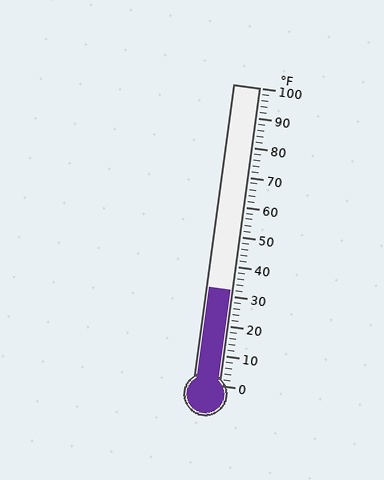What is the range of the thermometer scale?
The thermometer scale ranges from 0°F to 100°F.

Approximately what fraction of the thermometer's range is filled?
The thermometer is filled to approximately 30% of its range.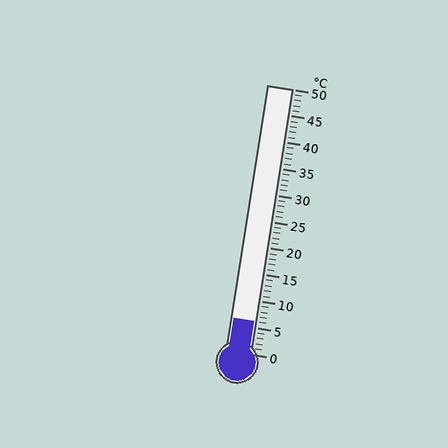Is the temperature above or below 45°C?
The temperature is below 45°C.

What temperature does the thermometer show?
The thermometer shows approximately 6°C.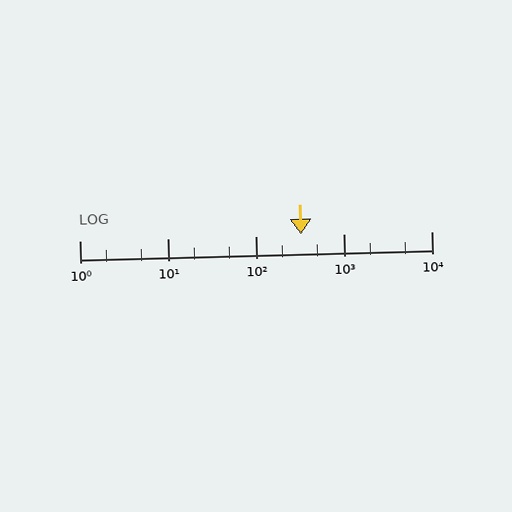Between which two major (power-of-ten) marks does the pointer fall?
The pointer is between 100 and 1000.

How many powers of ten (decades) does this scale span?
The scale spans 4 decades, from 1 to 10000.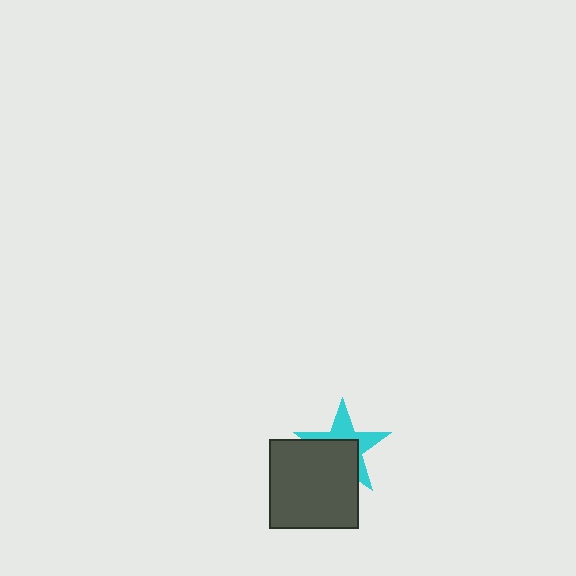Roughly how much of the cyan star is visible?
About half of it is visible (roughly 48%).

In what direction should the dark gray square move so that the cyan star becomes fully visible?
The dark gray square should move toward the lower-left. That is the shortest direction to clear the overlap and leave the cyan star fully visible.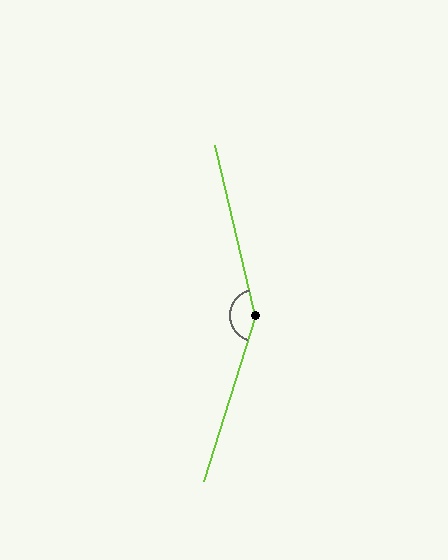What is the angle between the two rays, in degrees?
Approximately 149 degrees.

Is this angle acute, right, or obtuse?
It is obtuse.